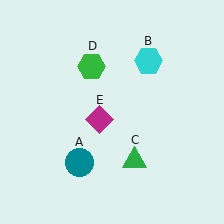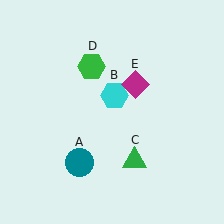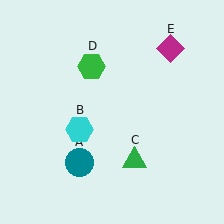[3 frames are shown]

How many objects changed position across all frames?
2 objects changed position: cyan hexagon (object B), magenta diamond (object E).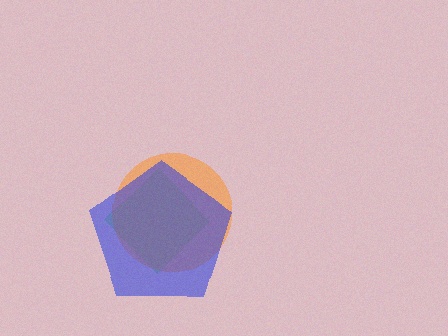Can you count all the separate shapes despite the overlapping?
Yes, there are 3 separate shapes.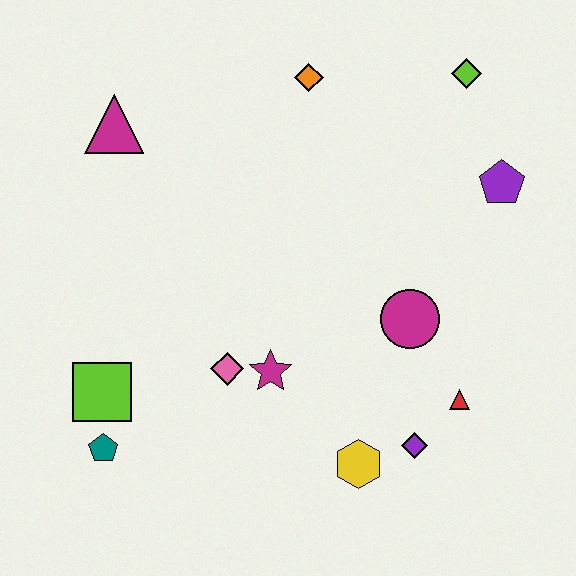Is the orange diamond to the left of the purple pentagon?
Yes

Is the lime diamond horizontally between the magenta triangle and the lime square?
No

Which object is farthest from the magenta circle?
The magenta triangle is farthest from the magenta circle.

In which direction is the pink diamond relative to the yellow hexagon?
The pink diamond is to the left of the yellow hexagon.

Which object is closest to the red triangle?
The purple diamond is closest to the red triangle.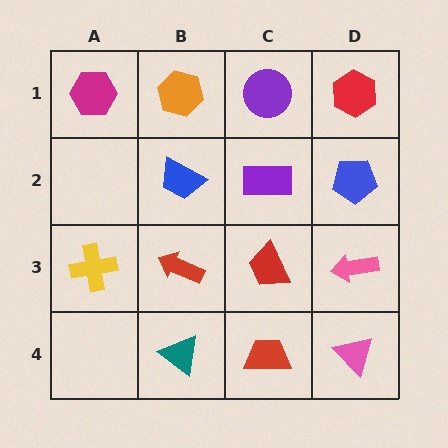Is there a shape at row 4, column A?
No, that cell is empty.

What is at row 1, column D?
A red hexagon.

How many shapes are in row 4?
3 shapes.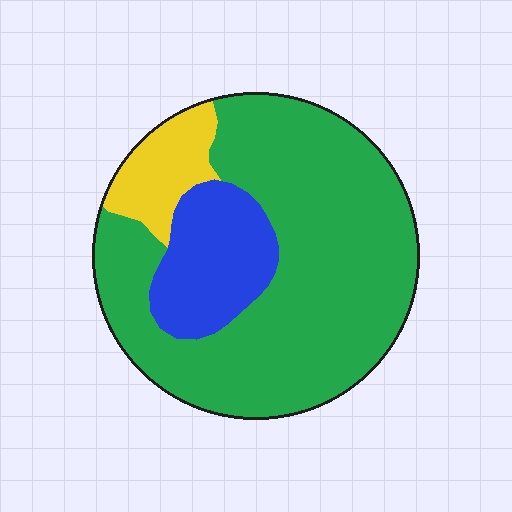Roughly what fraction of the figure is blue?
Blue takes up between a sixth and a third of the figure.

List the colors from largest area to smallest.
From largest to smallest: green, blue, yellow.